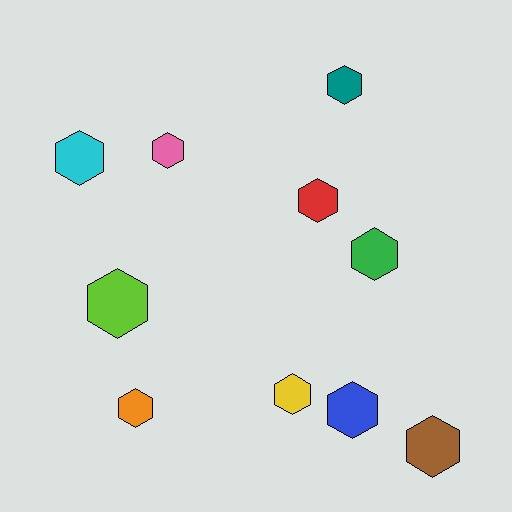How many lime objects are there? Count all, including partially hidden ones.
There is 1 lime object.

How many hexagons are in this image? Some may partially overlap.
There are 10 hexagons.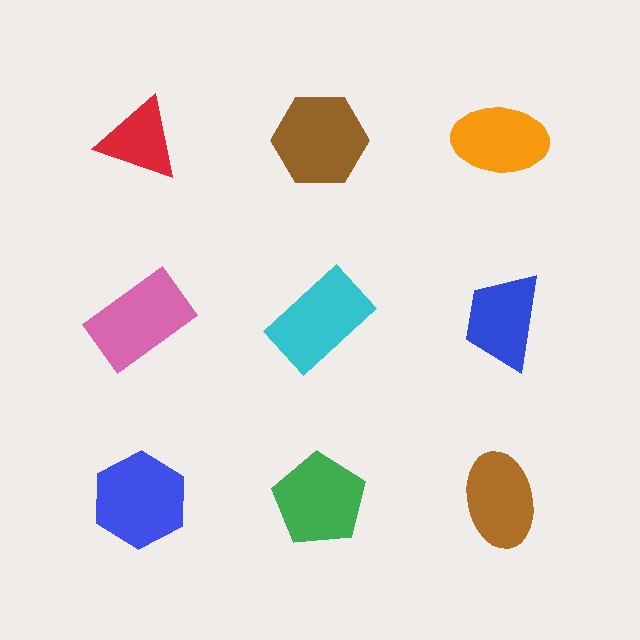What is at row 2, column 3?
A blue trapezoid.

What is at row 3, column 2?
A green pentagon.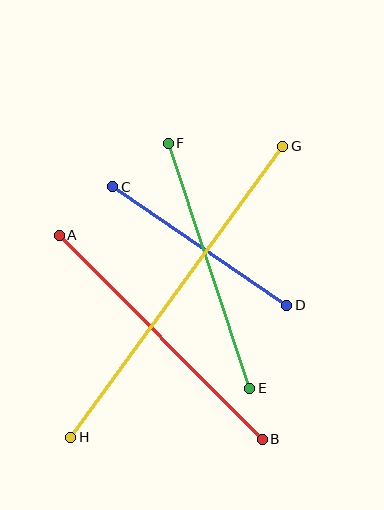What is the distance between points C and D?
The distance is approximately 210 pixels.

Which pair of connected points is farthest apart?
Points G and H are farthest apart.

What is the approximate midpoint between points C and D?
The midpoint is at approximately (200, 246) pixels.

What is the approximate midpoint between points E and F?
The midpoint is at approximately (209, 266) pixels.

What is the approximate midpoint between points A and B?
The midpoint is at approximately (161, 337) pixels.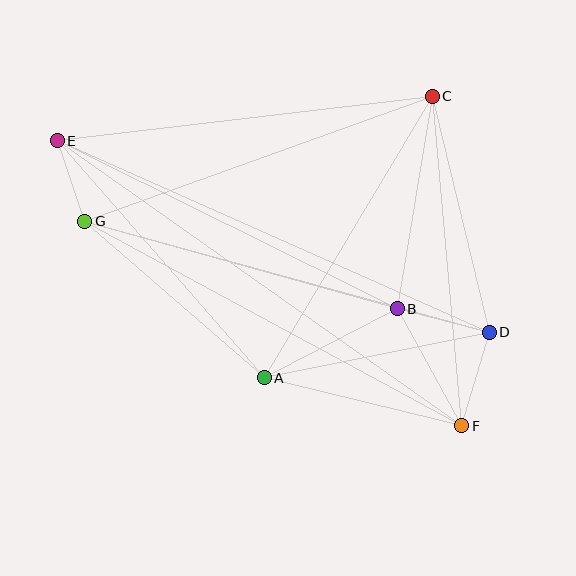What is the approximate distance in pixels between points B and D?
The distance between B and D is approximately 95 pixels.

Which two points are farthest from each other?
Points E and F are farthest from each other.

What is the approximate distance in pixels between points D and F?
The distance between D and F is approximately 97 pixels.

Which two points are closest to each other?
Points E and G are closest to each other.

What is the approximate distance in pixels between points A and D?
The distance between A and D is approximately 230 pixels.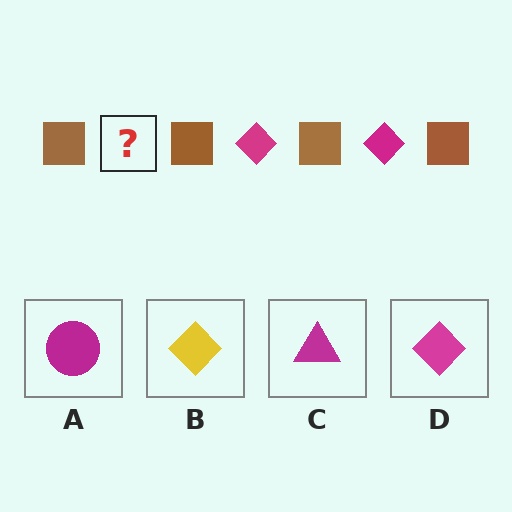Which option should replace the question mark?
Option D.